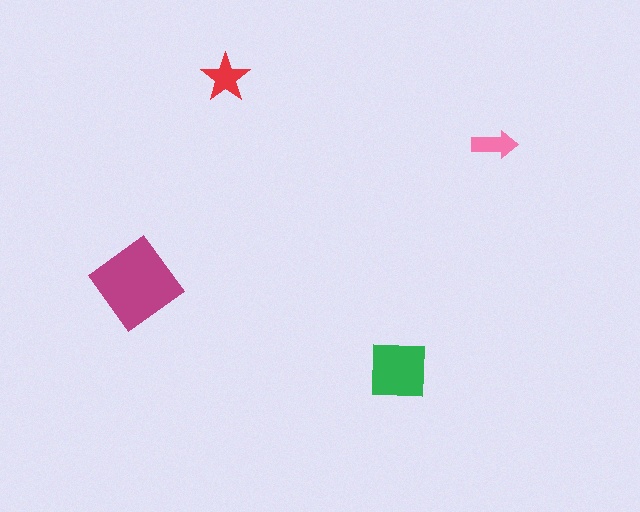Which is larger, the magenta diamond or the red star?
The magenta diamond.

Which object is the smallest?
The pink arrow.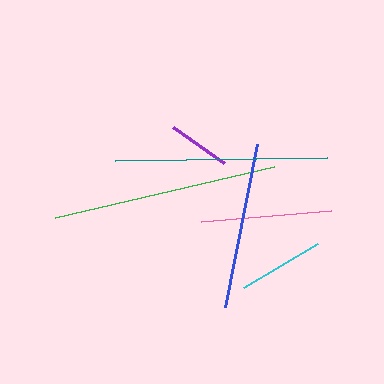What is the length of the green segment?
The green segment is approximately 224 pixels long.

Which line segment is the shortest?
The purple line is the shortest at approximately 63 pixels.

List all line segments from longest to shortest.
From longest to shortest: green, teal, blue, pink, cyan, purple.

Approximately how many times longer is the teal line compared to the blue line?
The teal line is approximately 1.3 times the length of the blue line.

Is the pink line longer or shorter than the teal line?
The teal line is longer than the pink line.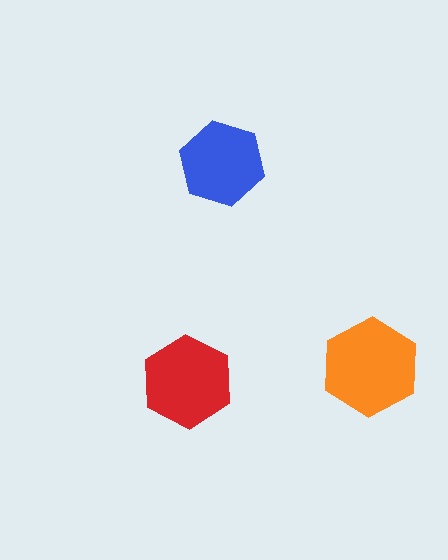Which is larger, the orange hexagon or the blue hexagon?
The orange one.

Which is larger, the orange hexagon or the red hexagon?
The orange one.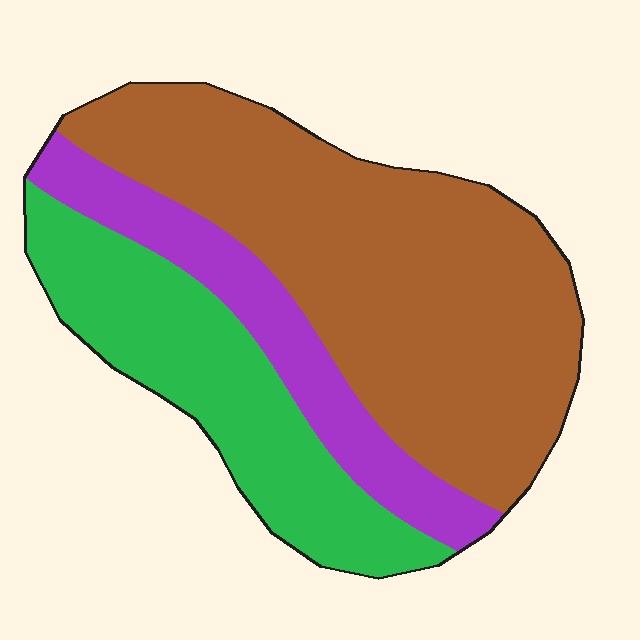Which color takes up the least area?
Purple, at roughly 20%.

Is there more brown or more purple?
Brown.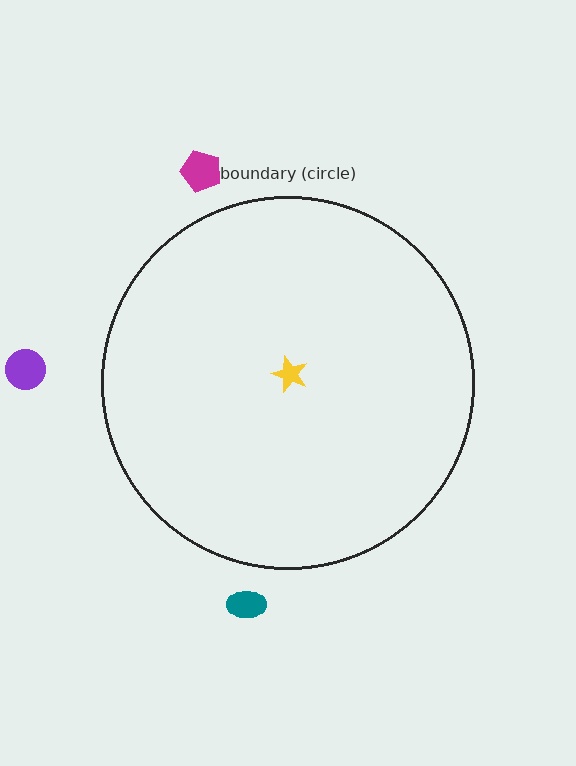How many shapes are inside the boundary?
1 inside, 3 outside.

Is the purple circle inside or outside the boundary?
Outside.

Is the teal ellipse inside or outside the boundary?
Outside.